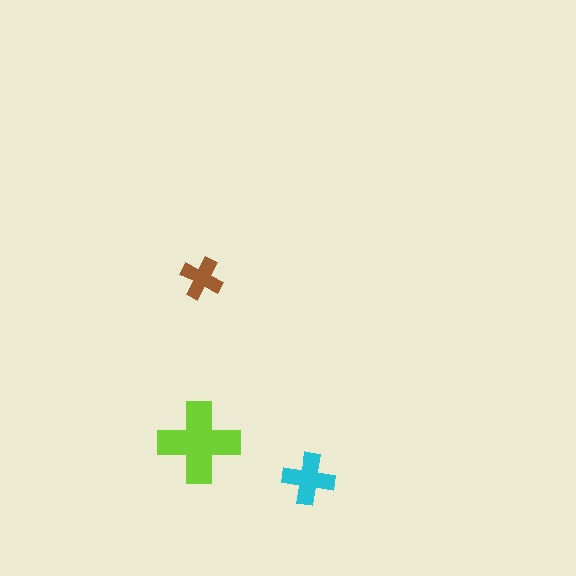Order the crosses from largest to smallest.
the lime one, the cyan one, the brown one.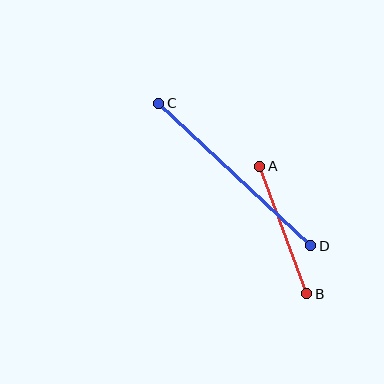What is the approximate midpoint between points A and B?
The midpoint is at approximately (283, 230) pixels.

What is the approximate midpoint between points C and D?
The midpoint is at approximately (235, 174) pixels.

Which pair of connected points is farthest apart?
Points C and D are farthest apart.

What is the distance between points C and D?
The distance is approximately 208 pixels.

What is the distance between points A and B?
The distance is approximately 136 pixels.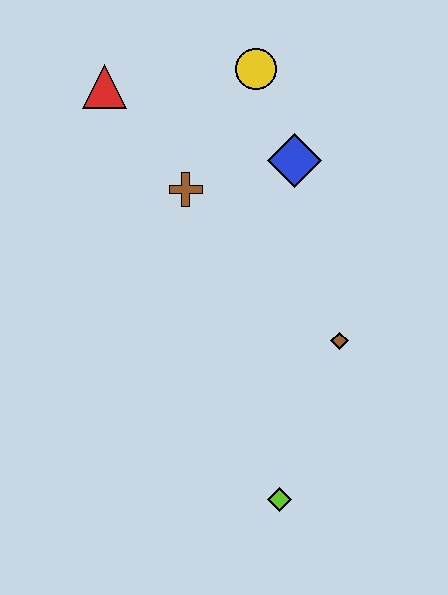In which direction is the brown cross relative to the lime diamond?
The brown cross is above the lime diamond.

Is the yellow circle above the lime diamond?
Yes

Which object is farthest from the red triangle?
The lime diamond is farthest from the red triangle.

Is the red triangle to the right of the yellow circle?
No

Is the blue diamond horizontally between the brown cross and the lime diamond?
No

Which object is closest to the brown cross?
The blue diamond is closest to the brown cross.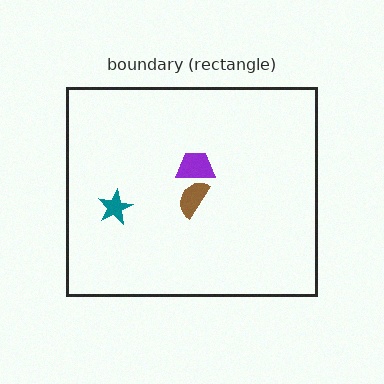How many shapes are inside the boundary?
3 inside, 0 outside.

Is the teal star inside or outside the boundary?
Inside.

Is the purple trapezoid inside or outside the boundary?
Inside.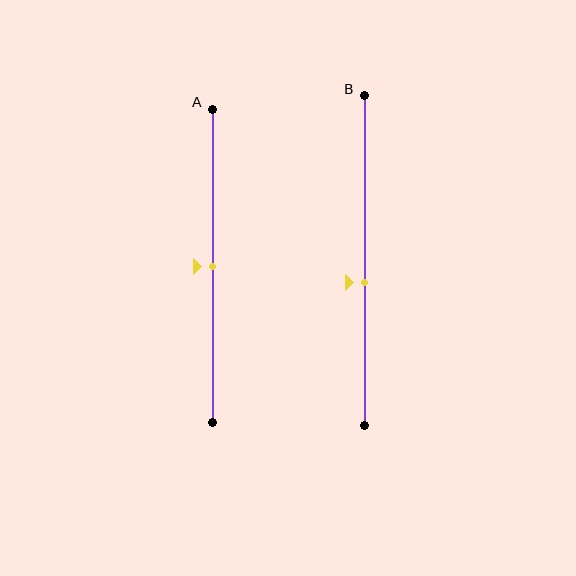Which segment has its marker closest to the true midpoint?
Segment A has its marker closest to the true midpoint.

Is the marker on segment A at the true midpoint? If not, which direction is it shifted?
Yes, the marker on segment A is at the true midpoint.